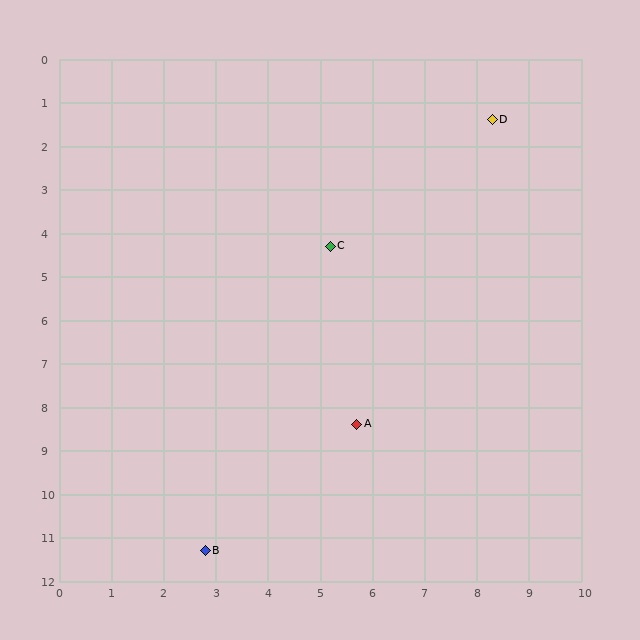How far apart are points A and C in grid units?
Points A and C are about 4.1 grid units apart.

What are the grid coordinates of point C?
Point C is at approximately (5.2, 4.3).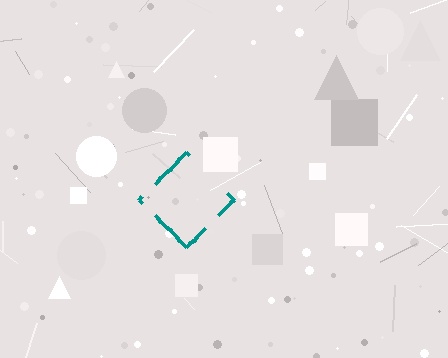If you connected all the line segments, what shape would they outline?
They would outline a diamond.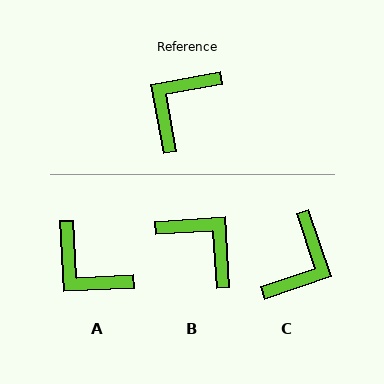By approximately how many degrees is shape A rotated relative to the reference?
Approximately 82 degrees counter-clockwise.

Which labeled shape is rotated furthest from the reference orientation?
C, about 172 degrees away.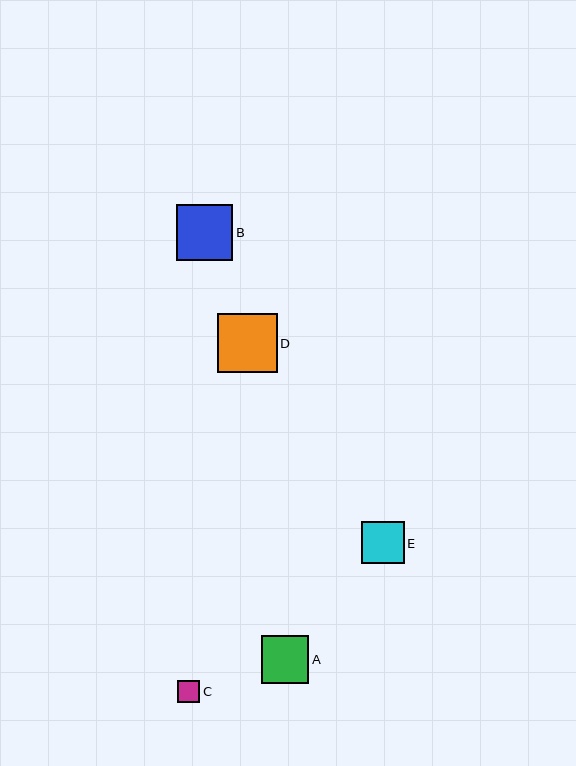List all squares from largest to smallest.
From largest to smallest: D, B, A, E, C.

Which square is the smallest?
Square C is the smallest with a size of approximately 22 pixels.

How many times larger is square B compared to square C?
Square B is approximately 2.5 times the size of square C.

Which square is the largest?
Square D is the largest with a size of approximately 59 pixels.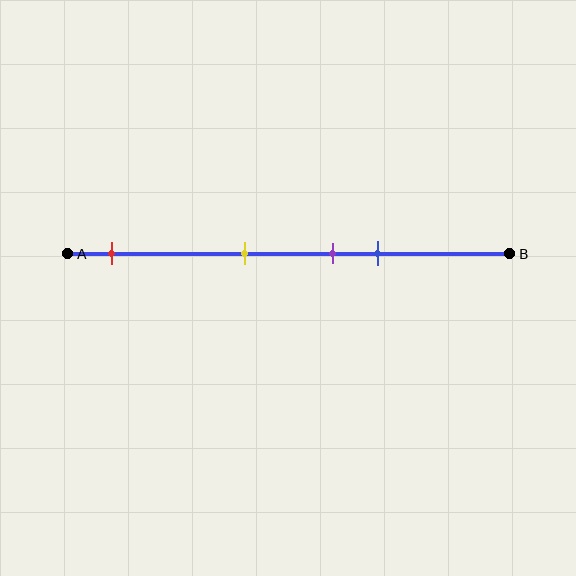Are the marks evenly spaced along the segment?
No, the marks are not evenly spaced.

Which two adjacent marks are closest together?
The purple and blue marks are the closest adjacent pair.